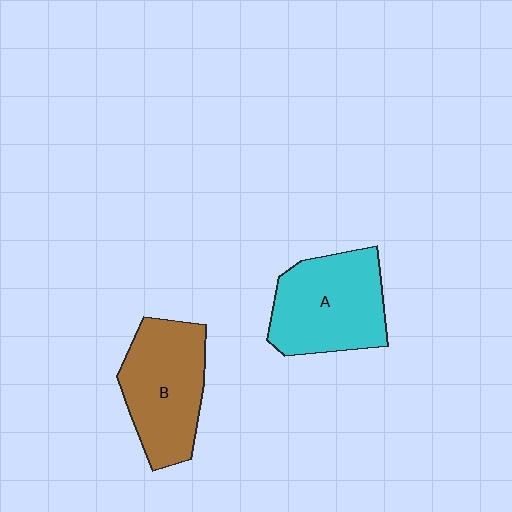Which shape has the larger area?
Shape A (cyan).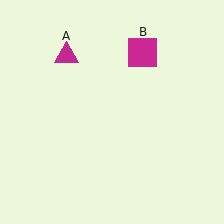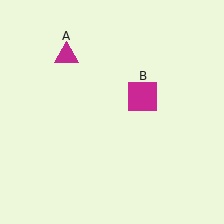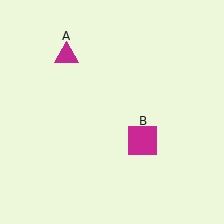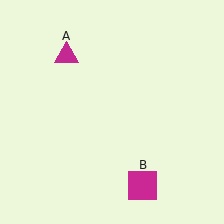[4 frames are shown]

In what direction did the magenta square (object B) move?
The magenta square (object B) moved down.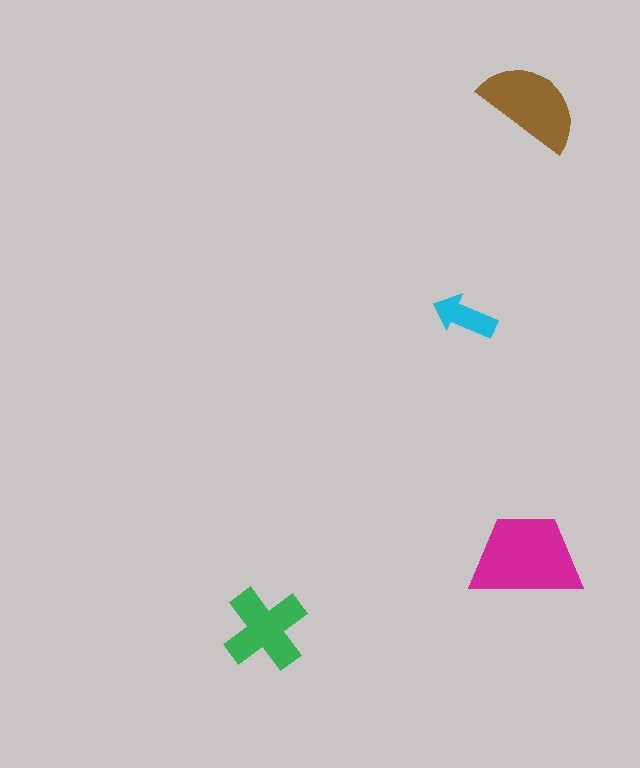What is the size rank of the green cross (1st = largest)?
3rd.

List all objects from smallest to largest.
The cyan arrow, the green cross, the brown semicircle, the magenta trapezoid.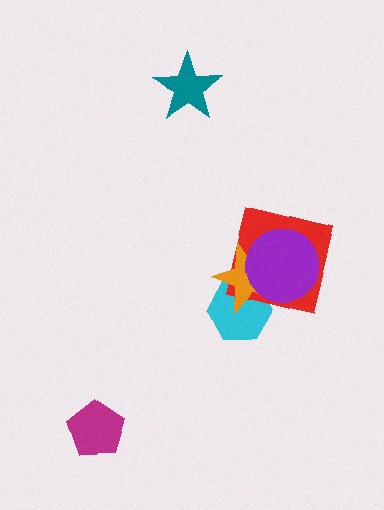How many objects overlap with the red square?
3 objects overlap with the red square.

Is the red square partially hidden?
Yes, it is partially covered by another shape.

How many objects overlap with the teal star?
0 objects overlap with the teal star.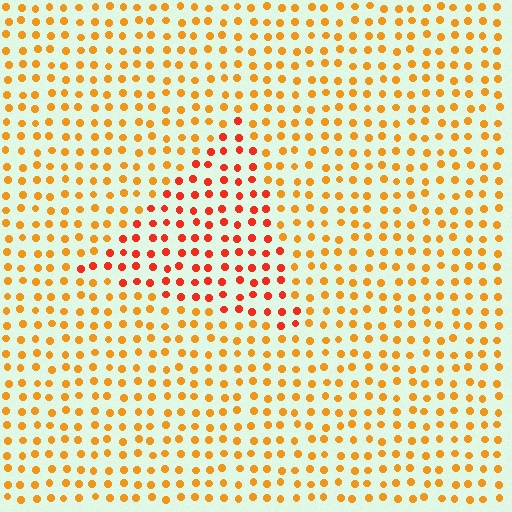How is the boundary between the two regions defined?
The boundary is defined purely by a slight shift in hue (about 30 degrees). Spacing, size, and orientation are identical on both sides.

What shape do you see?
I see a triangle.